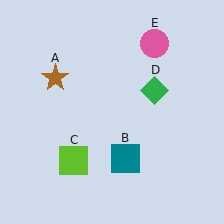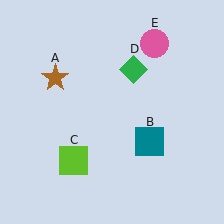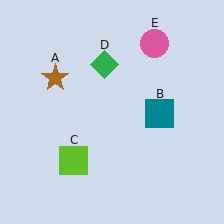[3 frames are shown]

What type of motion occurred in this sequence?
The teal square (object B), green diamond (object D) rotated counterclockwise around the center of the scene.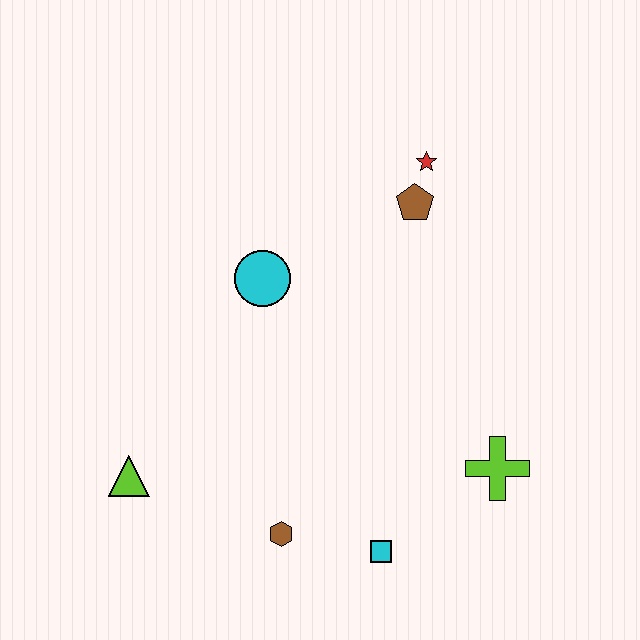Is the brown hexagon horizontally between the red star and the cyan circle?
Yes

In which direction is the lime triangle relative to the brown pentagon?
The lime triangle is to the left of the brown pentagon.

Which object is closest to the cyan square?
The brown hexagon is closest to the cyan square.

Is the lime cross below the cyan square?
No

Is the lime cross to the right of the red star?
Yes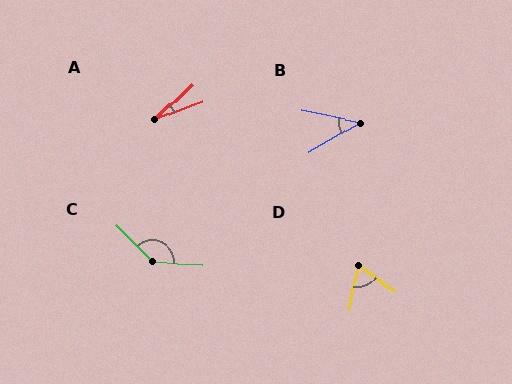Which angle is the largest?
C, at approximately 137 degrees.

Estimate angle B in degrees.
Approximately 43 degrees.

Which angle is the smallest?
A, at approximately 23 degrees.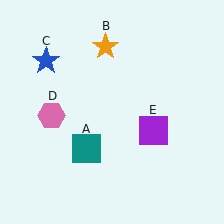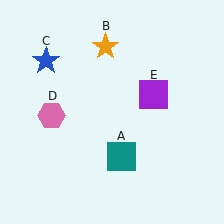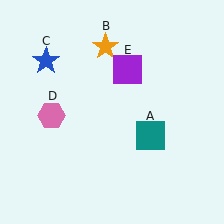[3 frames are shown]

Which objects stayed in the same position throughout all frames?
Orange star (object B) and blue star (object C) and pink hexagon (object D) remained stationary.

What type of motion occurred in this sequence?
The teal square (object A), purple square (object E) rotated counterclockwise around the center of the scene.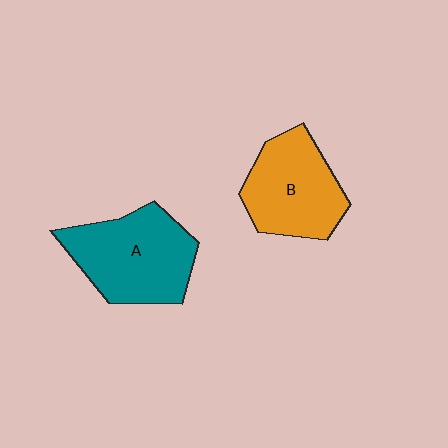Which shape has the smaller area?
Shape B (orange).